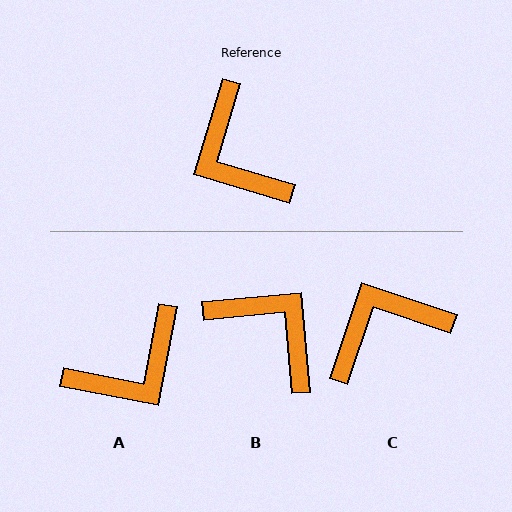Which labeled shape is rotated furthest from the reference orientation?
B, about 158 degrees away.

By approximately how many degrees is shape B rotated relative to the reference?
Approximately 158 degrees clockwise.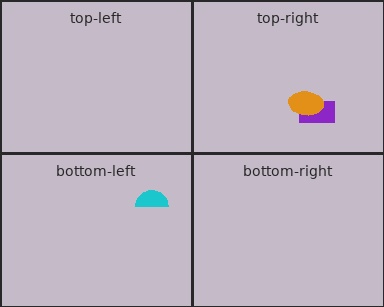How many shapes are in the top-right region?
2.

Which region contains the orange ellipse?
The top-right region.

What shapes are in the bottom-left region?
The cyan semicircle.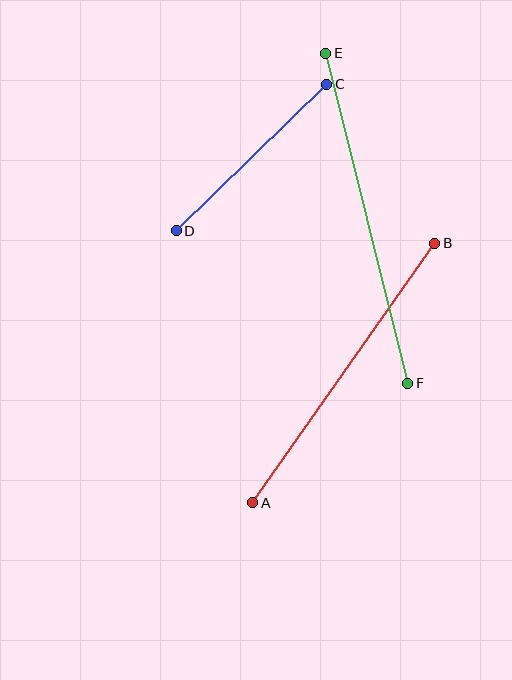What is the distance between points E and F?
The distance is approximately 340 pixels.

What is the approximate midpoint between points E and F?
The midpoint is at approximately (367, 218) pixels.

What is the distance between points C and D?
The distance is approximately 210 pixels.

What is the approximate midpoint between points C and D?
The midpoint is at approximately (251, 157) pixels.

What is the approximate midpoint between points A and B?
The midpoint is at approximately (344, 373) pixels.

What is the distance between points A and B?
The distance is approximately 317 pixels.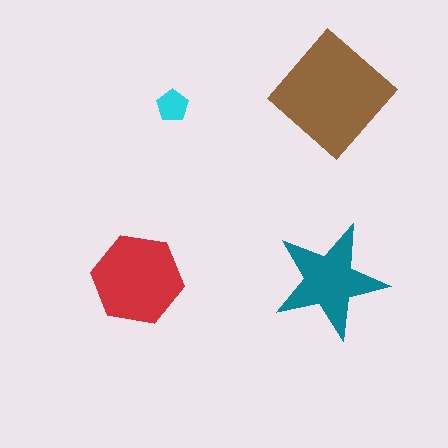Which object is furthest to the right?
The brown diamond is rightmost.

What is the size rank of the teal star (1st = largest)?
3rd.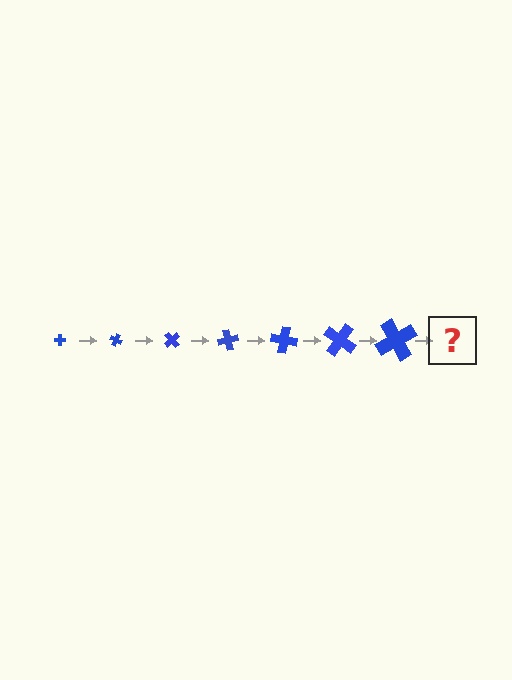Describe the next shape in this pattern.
It should be a cross, larger than the previous one and rotated 175 degrees from the start.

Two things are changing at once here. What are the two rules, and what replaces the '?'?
The two rules are that the cross grows larger each step and it rotates 25 degrees each step. The '?' should be a cross, larger than the previous one and rotated 175 degrees from the start.